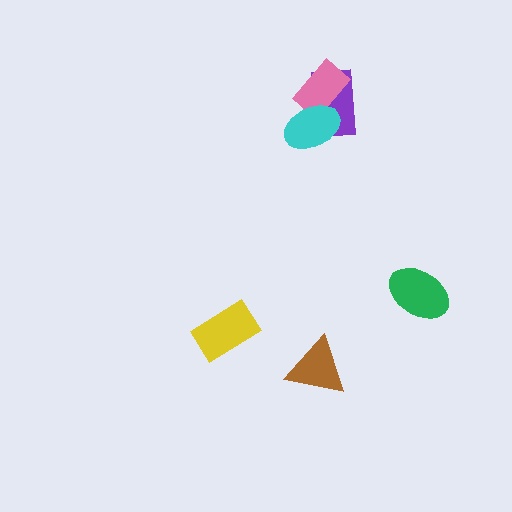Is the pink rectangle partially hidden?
Yes, it is partially covered by another shape.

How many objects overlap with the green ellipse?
0 objects overlap with the green ellipse.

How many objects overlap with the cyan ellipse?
2 objects overlap with the cyan ellipse.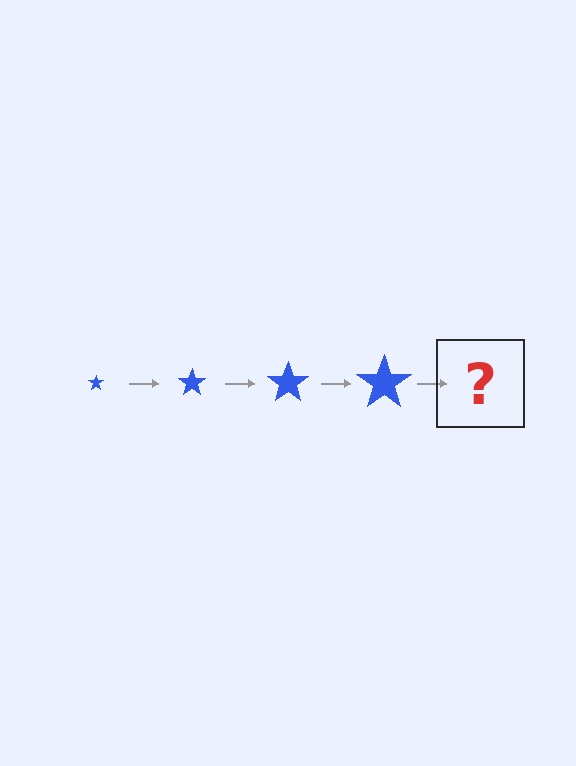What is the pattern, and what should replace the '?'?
The pattern is that the star gets progressively larger each step. The '?' should be a blue star, larger than the previous one.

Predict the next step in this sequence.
The next step is a blue star, larger than the previous one.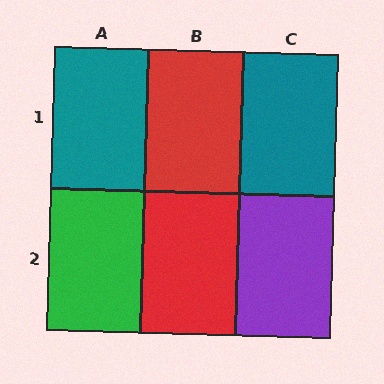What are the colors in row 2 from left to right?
Green, red, purple.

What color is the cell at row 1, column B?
Red.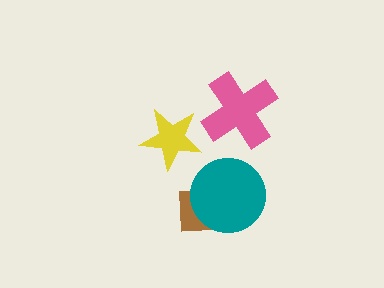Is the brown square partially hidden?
Yes, it is partially covered by another shape.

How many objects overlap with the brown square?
1 object overlaps with the brown square.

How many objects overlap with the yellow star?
0 objects overlap with the yellow star.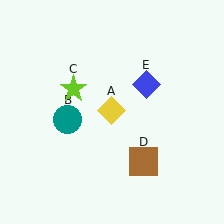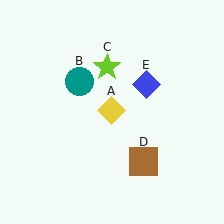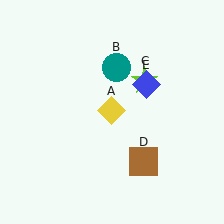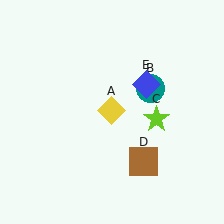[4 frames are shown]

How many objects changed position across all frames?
2 objects changed position: teal circle (object B), lime star (object C).